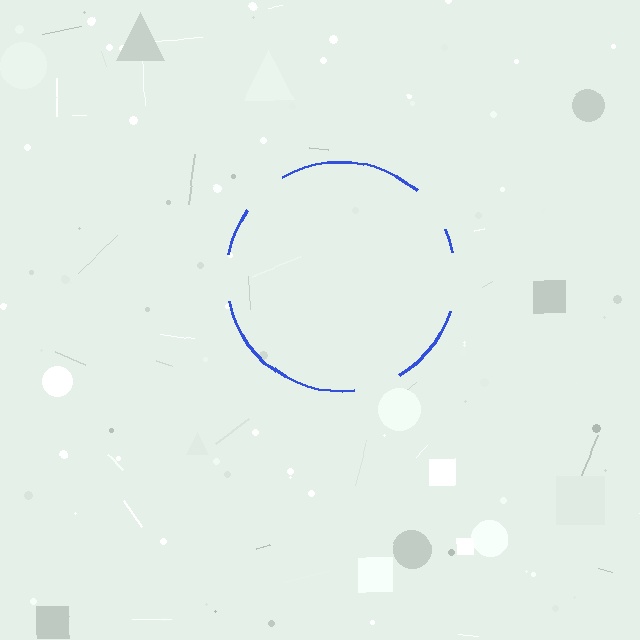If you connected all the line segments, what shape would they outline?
They would outline a circle.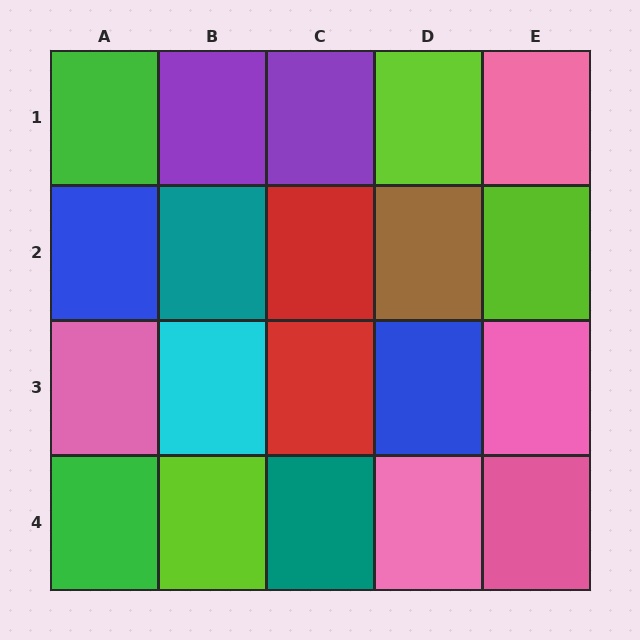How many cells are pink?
5 cells are pink.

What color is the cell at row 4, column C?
Teal.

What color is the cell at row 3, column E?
Pink.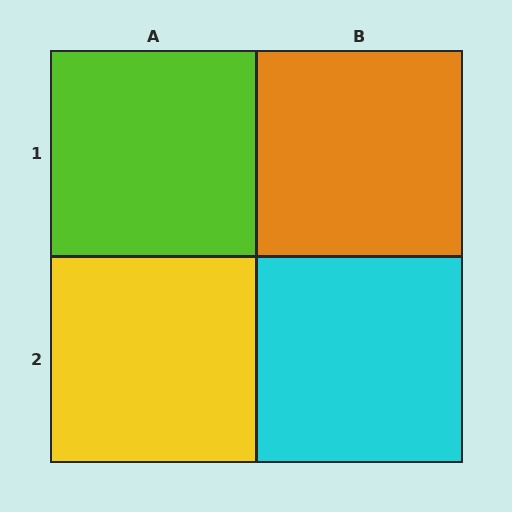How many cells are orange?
1 cell is orange.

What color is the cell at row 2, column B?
Cyan.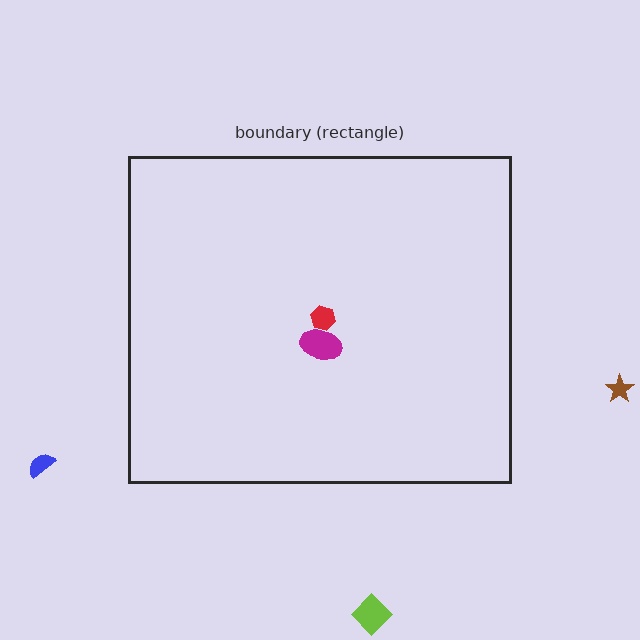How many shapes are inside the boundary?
2 inside, 3 outside.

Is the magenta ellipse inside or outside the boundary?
Inside.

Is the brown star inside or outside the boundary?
Outside.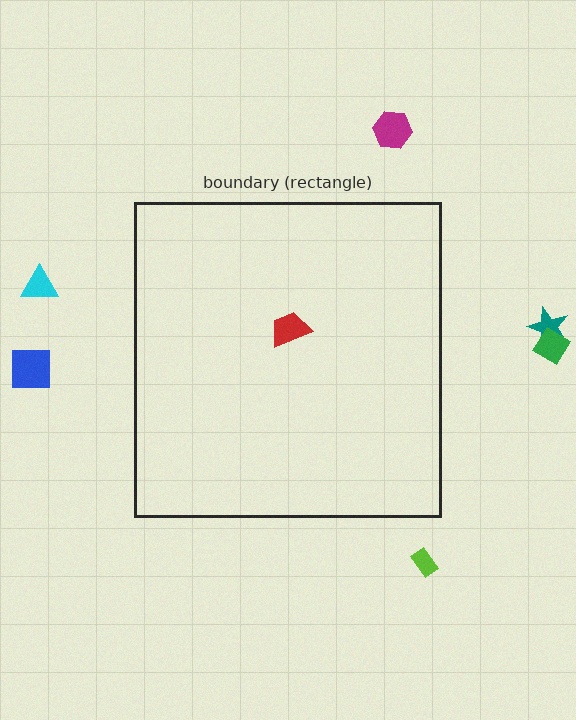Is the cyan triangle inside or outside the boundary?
Outside.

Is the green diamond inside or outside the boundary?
Outside.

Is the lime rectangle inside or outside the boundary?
Outside.